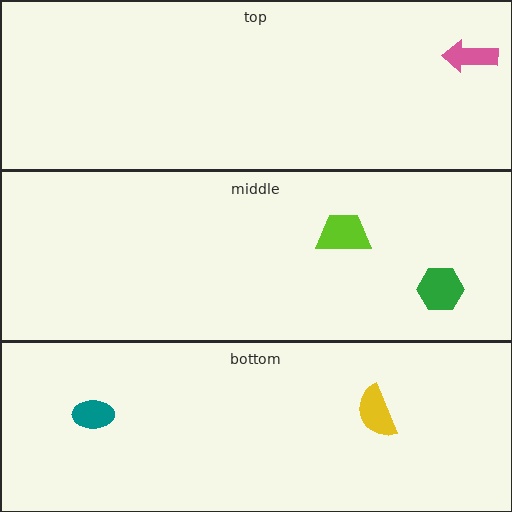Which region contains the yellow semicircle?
The bottom region.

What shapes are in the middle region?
The lime trapezoid, the green hexagon.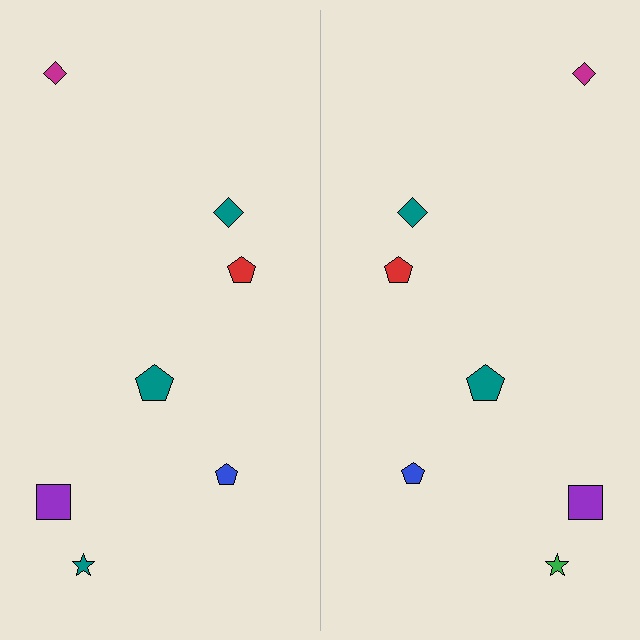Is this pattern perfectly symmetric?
No, the pattern is not perfectly symmetric. The green star on the right side breaks the symmetry — its mirror counterpart is teal.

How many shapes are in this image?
There are 14 shapes in this image.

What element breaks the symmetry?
The green star on the right side breaks the symmetry — its mirror counterpart is teal.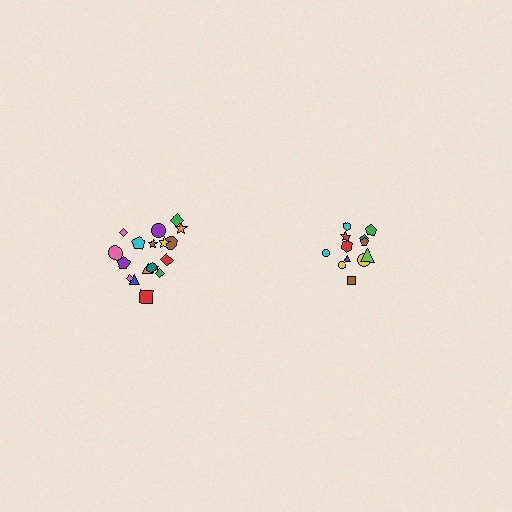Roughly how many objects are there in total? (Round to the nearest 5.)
Roughly 30 objects in total.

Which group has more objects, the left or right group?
The left group.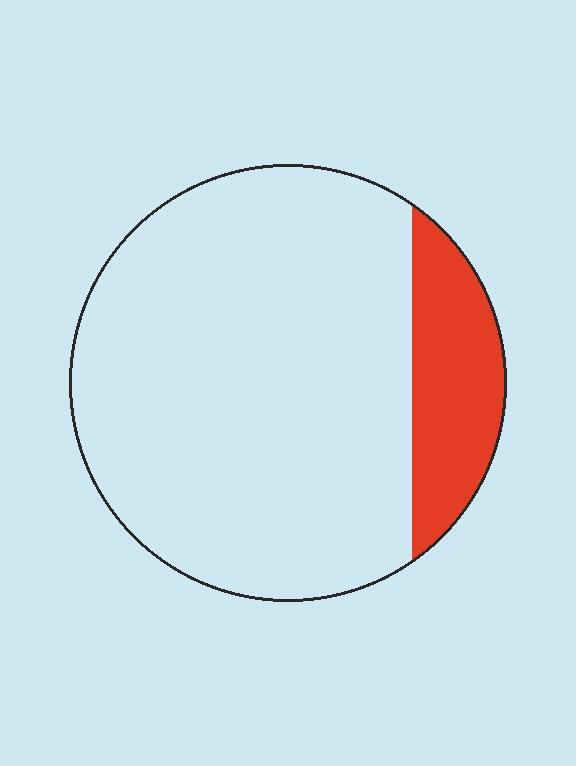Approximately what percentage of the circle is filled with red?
Approximately 15%.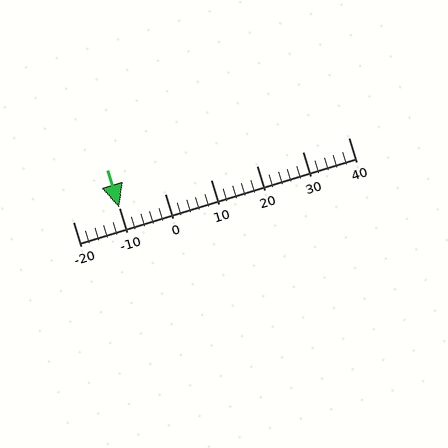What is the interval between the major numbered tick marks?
The major tick marks are spaced 10 units apart.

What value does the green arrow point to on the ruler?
The green arrow points to approximately -10.